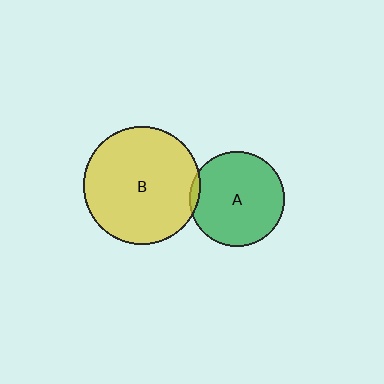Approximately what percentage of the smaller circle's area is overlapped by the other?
Approximately 5%.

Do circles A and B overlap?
Yes.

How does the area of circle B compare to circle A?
Approximately 1.5 times.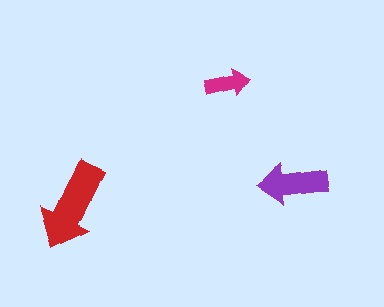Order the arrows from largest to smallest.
the red one, the purple one, the magenta one.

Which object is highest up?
The magenta arrow is topmost.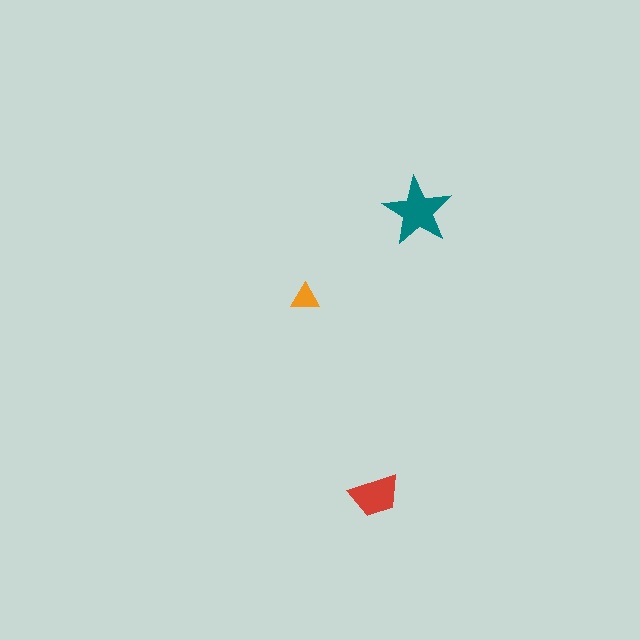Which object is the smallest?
The orange triangle.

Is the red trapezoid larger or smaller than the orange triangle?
Larger.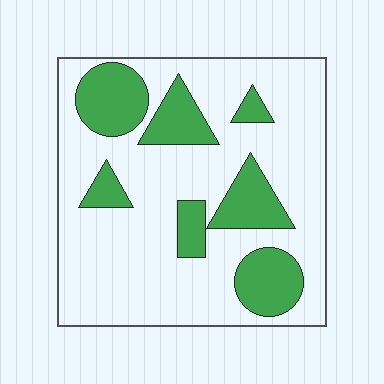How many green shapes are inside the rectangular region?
7.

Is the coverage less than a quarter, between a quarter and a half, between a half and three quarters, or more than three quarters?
Between a quarter and a half.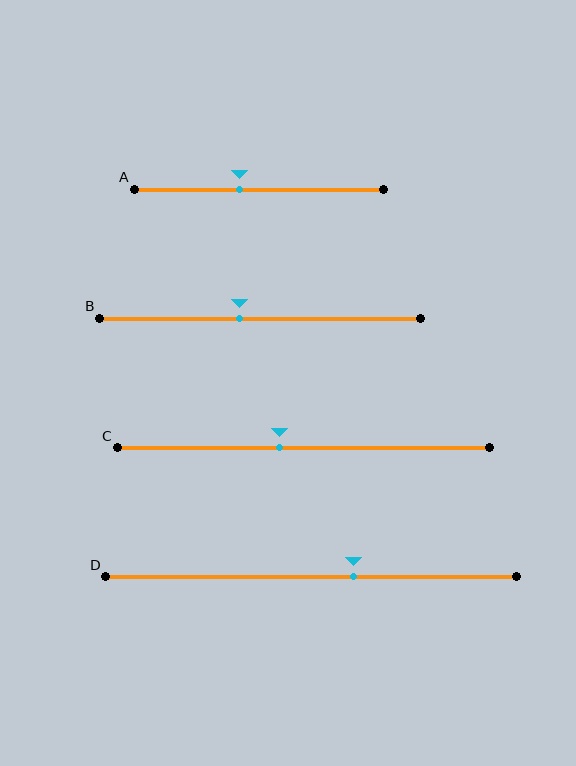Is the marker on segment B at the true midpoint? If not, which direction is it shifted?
No, the marker on segment B is shifted to the left by about 6% of the segment length.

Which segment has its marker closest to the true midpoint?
Segment B has its marker closest to the true midpoint.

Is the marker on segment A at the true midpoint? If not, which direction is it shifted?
No, the marker on segment A is shifted to the left by about 8% of the segment length.